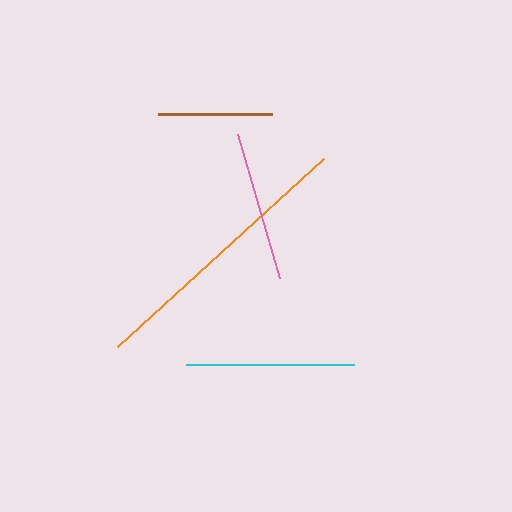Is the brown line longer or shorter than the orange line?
The orange line is longer than the brown line.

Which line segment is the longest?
The orange line is the longest at approximately 279 pixels.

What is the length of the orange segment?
The orange segment is approximately 279 pixels long.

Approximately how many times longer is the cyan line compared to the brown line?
The cyan line is approximately 1.5 times the length of the brown line.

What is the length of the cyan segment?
The cyan segment is approximately 168 pixels long.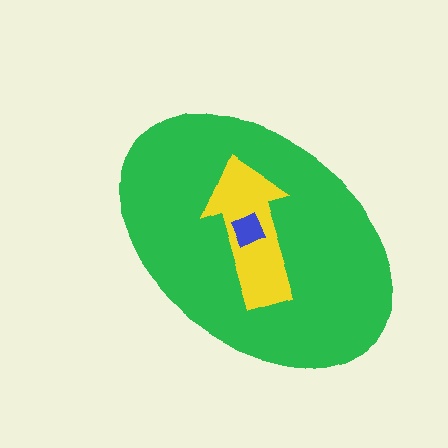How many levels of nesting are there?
3.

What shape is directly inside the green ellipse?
The yellow arrow.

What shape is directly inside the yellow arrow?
The blue square.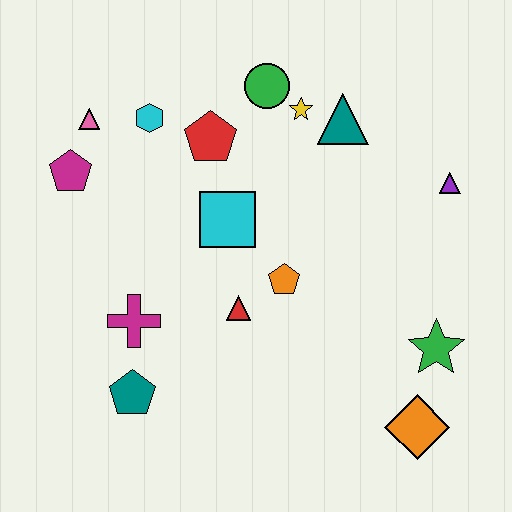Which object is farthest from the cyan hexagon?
The orange diamond is farthest from the cyan hexagon.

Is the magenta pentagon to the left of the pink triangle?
Yes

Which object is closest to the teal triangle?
The yellow star is closest to the teal triangle.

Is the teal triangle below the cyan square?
No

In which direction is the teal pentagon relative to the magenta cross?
The teal pentagon is below the magenta cross.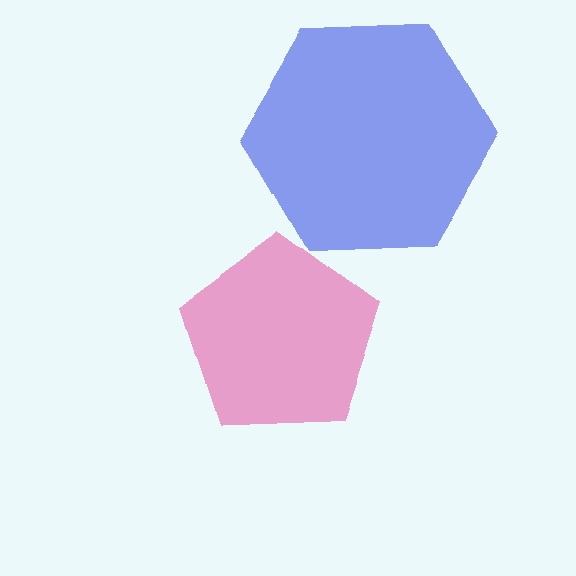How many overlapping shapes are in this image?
There are 2 overlapping shapes in the image.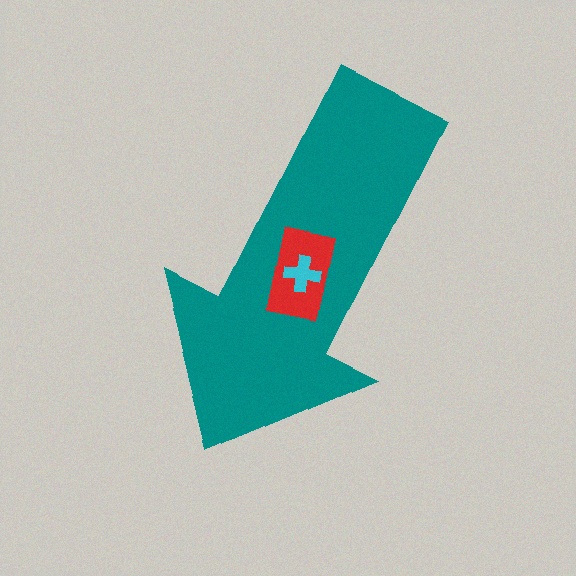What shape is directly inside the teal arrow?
The red rectangle.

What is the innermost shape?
The cyan cross.